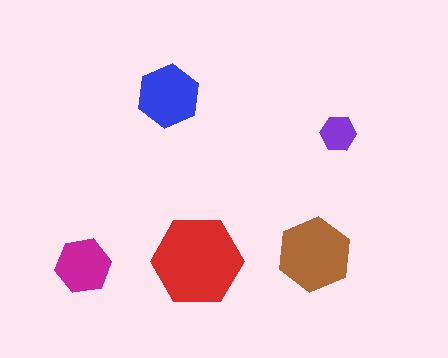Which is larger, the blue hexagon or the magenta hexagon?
The blue one.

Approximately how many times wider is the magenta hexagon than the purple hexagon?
About 1.5 times wider.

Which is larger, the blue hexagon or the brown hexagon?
The brown one.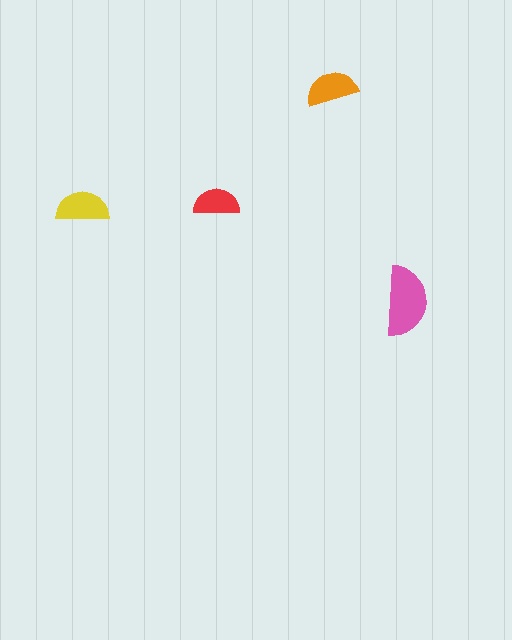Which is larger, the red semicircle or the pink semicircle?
The pink one.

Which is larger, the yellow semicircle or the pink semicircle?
The pink one.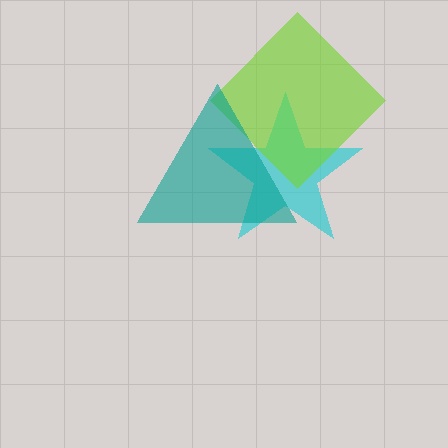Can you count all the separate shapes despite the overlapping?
Yes, there are 3 separate shapes.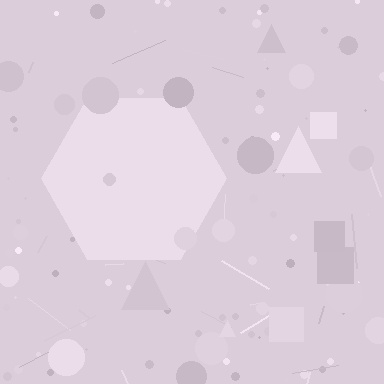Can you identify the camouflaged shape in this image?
The camouflaged shape is a hexagon.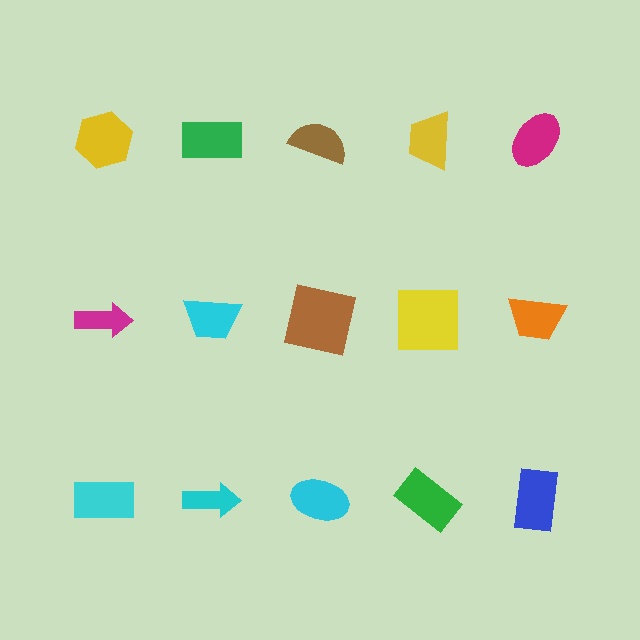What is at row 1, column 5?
A magenta ellipse.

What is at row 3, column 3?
A cyan ellipse.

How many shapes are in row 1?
5 shapes.